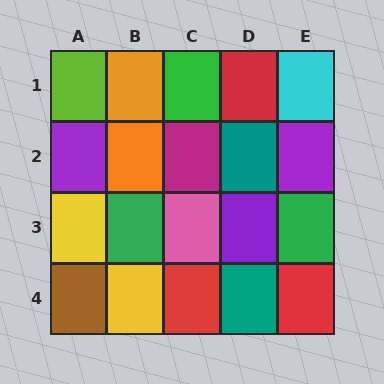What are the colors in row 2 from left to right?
Purple, orange, magenta, teal, purple.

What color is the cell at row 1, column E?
Cyan.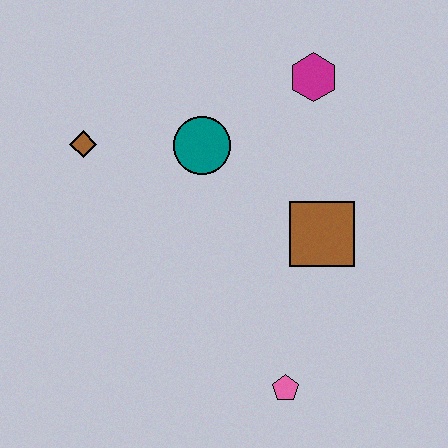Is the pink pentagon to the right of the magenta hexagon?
No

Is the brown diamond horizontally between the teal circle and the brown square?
No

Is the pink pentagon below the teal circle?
Yes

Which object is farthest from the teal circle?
The pink pentagon is farthest from the teal circle.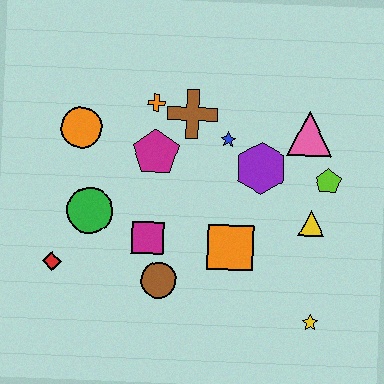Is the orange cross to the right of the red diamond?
Yes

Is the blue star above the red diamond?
Yes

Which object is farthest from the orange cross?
The yellow star is farthest from the orange cross.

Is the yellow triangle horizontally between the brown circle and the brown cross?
No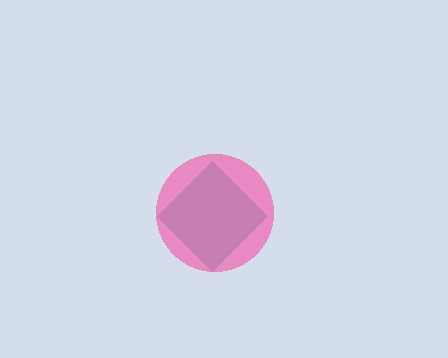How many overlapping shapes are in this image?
There are 2 overlapping shapes in the image.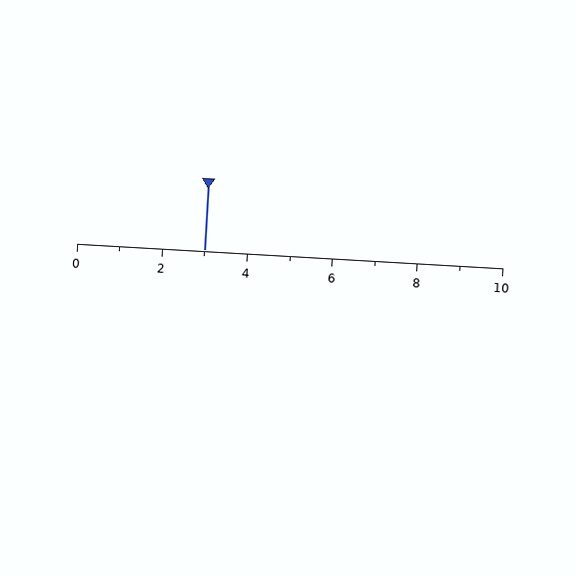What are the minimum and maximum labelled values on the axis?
The axis runs from 0 to 10.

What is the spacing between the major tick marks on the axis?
The major ticks are spaced 2 apart.